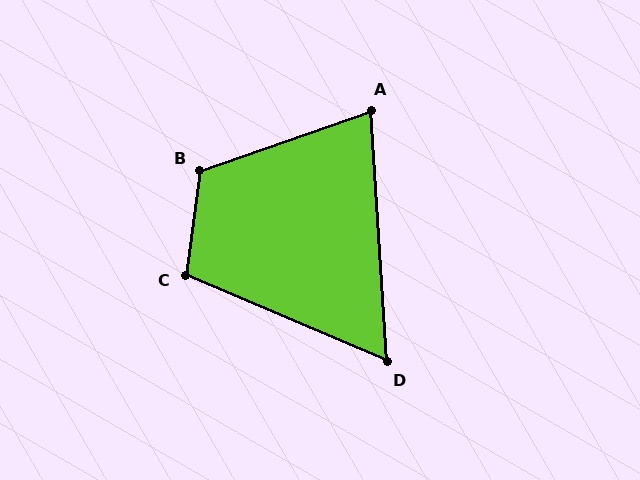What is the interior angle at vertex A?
Approximately 75 degrees (acute).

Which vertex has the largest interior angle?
B, at approximately 117 degrees.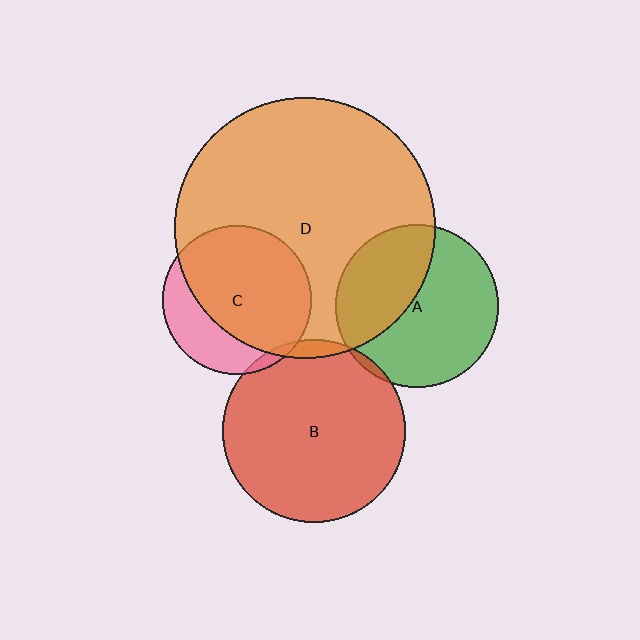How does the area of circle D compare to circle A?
Approximately 2.6 times.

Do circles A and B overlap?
Yes.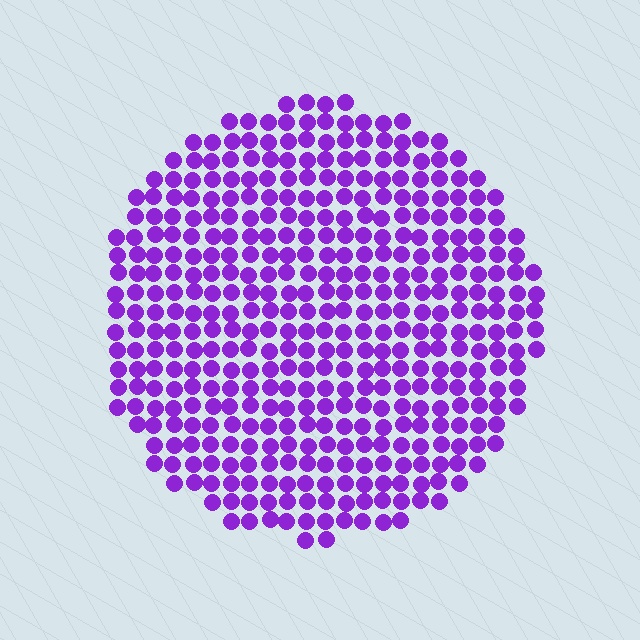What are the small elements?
The small elements are circles.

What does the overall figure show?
The overall figure shows a circle.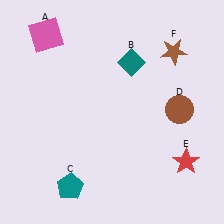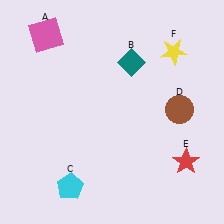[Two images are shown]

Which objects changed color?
C changed from teal to cyan. F changed from brown to yellow.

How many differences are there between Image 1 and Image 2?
There are 2 differences between the two images.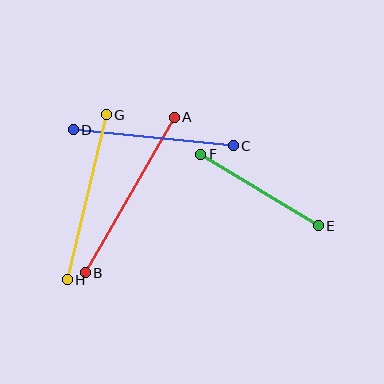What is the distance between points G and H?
The distance is approximately 170 pixels.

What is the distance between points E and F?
The distance is approximately 137 pixels.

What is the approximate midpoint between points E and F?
The midpoint is at approximately (260, 190) pixels.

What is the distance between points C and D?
The distance is approximately 161 pixels.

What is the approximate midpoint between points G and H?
The midpoint is at approximately (87, 197) pixels.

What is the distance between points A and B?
The distance is approximately 179 pixels.